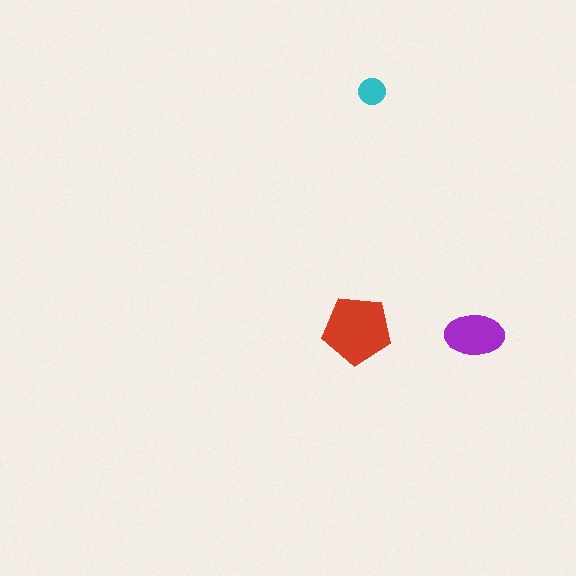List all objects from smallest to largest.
The cyan circle, the purple ellipse, the red pentagon.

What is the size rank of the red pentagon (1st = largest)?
1st.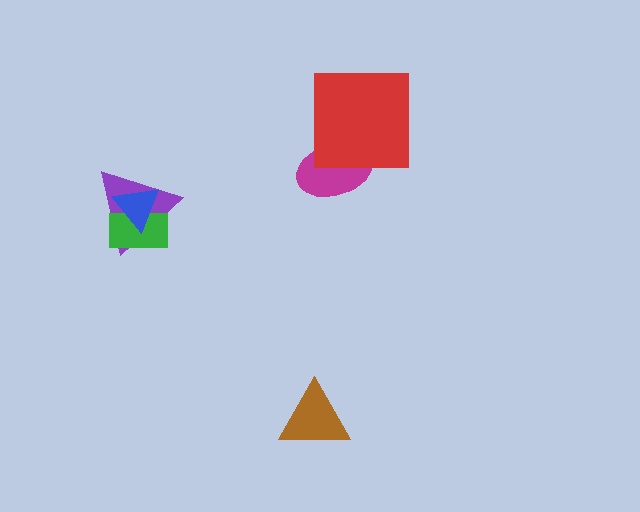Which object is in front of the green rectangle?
The blue triangle is in front of the green rectangle.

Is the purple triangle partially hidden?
Yes, it is partially covered by another shape.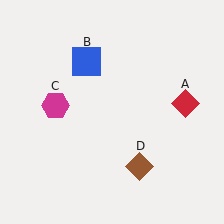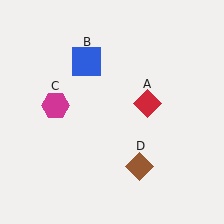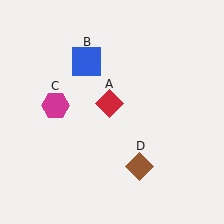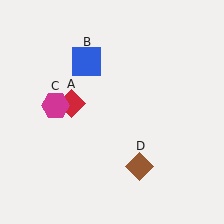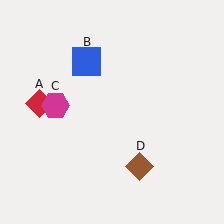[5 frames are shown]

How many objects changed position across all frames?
1 object changed position: red diamond (object A).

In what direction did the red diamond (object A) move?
The red diamond (object A) moved left.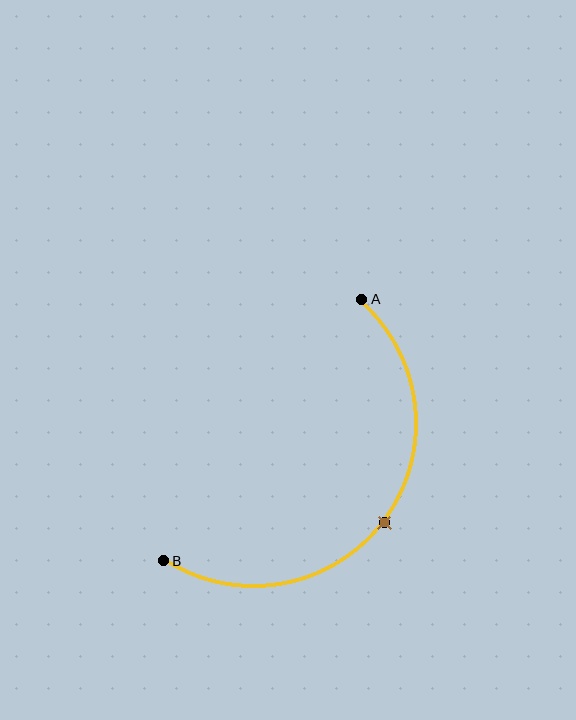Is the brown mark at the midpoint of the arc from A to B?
Yes. The brown mark lies on the arc at equal arc-length from both A and B — it is the arc midpoint.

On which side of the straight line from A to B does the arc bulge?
The arc bulges below and to the right of the straight line connecting A and B.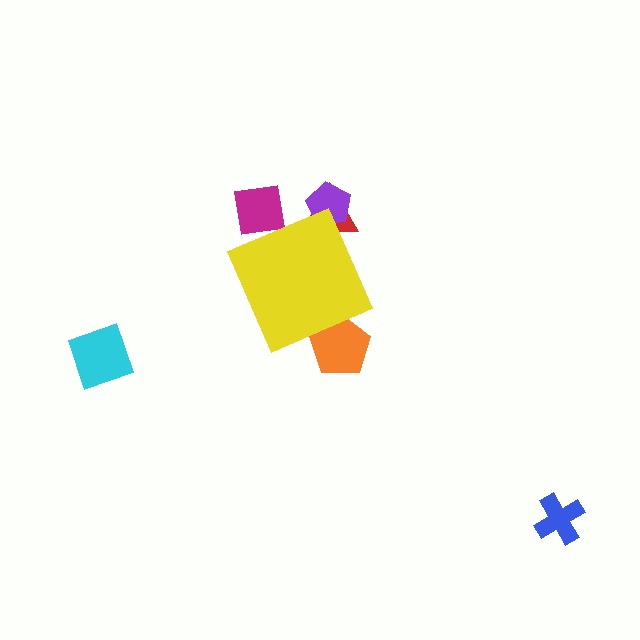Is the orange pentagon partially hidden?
Yes, the orange pentagon is partially hidden behind the yellow diamond.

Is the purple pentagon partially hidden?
Yes, the purple pentagon is partially hidden behind the yellow diamond.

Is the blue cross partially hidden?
No, the blue cross is fully visible.